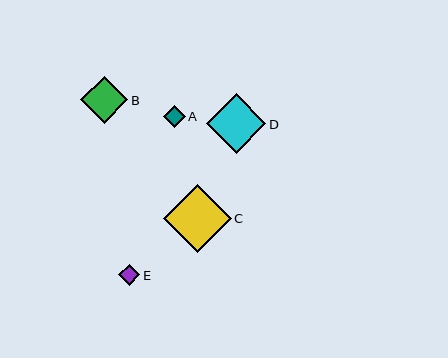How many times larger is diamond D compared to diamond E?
Diamond D is approximately 2.8 times the size of diamond E.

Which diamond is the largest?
Diamond C is the largest with a size of approximately 68 pixels.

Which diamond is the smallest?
Diamond E is the smallest with a size of approximately 21 pixels.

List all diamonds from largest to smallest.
From largest to smallest: C, D, B, A, E.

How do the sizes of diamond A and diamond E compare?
Diamond A and diamond E are approximately the same size.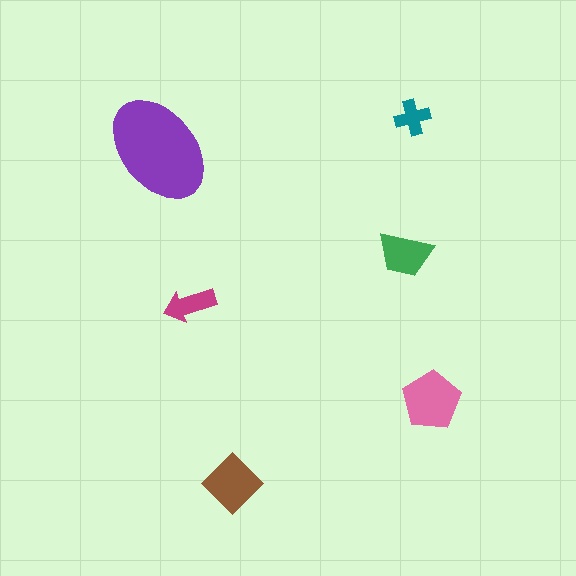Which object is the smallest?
The teal cross.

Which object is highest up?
The teal cross is topmost.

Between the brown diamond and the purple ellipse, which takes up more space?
The purple ellipse.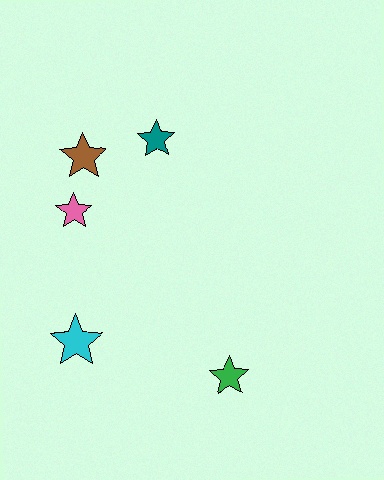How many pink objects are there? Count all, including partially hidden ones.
There is 1 pink object.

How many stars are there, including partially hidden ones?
There are 5 stars.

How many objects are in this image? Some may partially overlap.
There are 5 objects.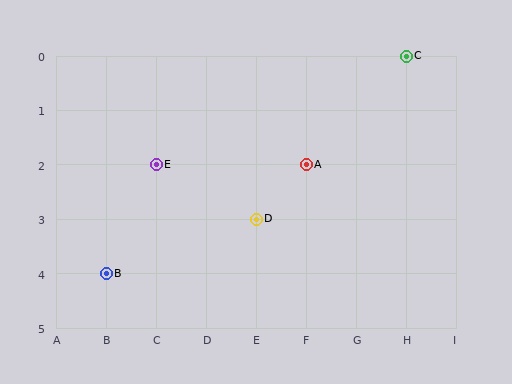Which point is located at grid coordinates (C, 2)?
Point E is at (C, 2).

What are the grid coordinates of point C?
Point C is at grid coordinates (H, 0).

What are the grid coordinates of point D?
Point D is at grid coordinates (E, 3).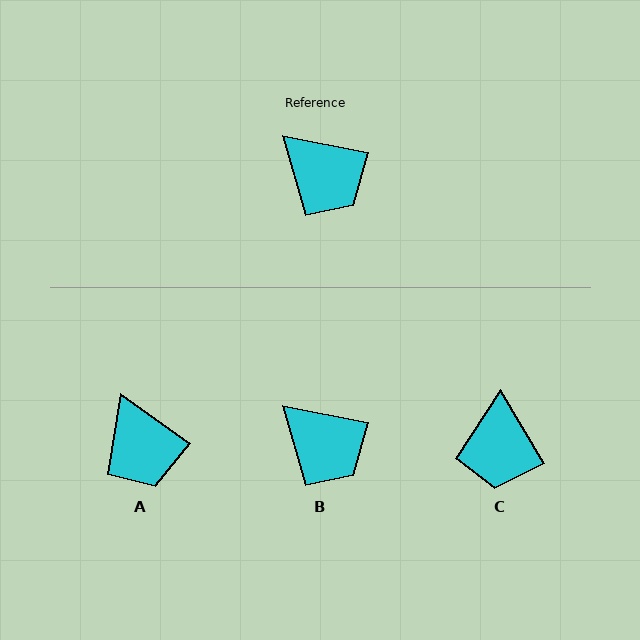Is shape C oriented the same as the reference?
No, it is off by about 49 degrees.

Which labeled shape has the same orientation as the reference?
B.